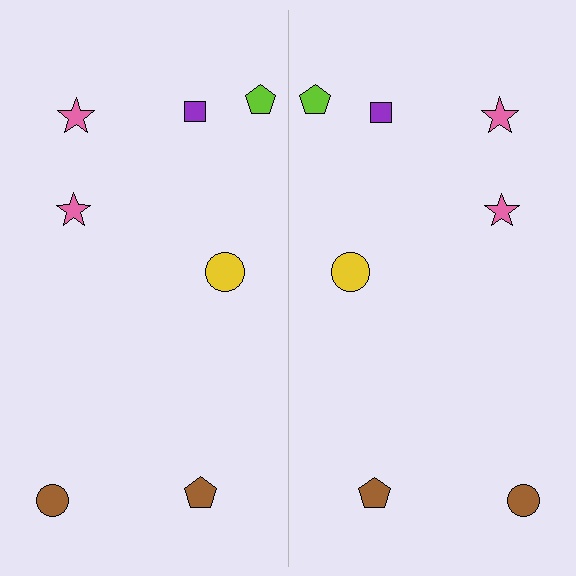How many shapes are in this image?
There are 14 shapes in this image.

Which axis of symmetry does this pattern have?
The pattern has a vertical axis of symmetry running through the center of the image.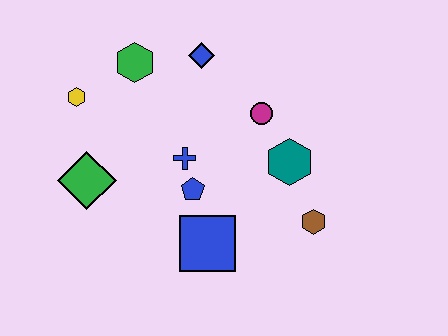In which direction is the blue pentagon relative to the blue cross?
The blue pentagon is below the blue cross.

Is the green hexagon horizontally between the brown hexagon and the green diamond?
Yes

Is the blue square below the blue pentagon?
Yes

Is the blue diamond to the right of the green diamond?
Yes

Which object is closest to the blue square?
The blue pentagon is closest to the blue square.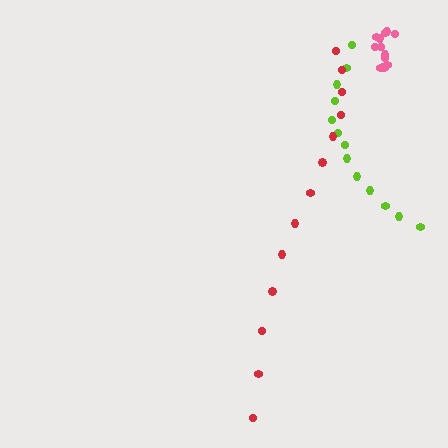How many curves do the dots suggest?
There are 3 distinct paths.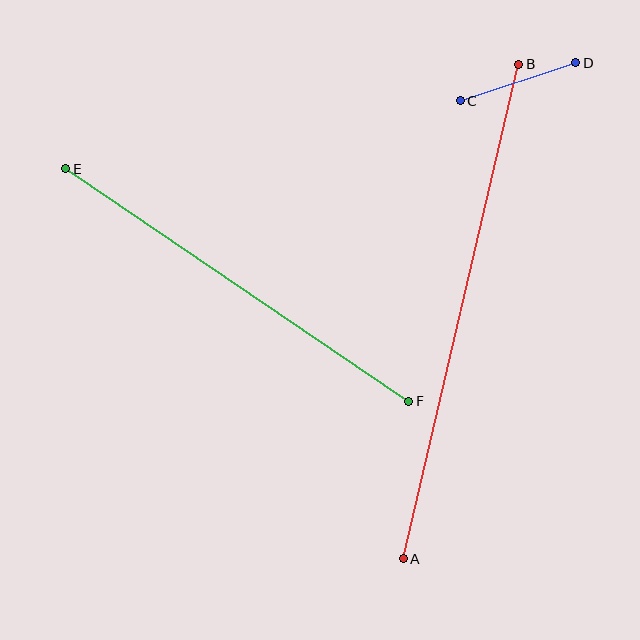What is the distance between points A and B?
The distance is approximately 508 pixels.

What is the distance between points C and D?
The distance is approximately 122 pixels.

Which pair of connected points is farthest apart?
Points A and B are farthest apart.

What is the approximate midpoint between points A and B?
The midpoint is at approximately (461, 311) pixels.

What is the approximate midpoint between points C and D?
The midpoint is at approximately (518, 82) pixels.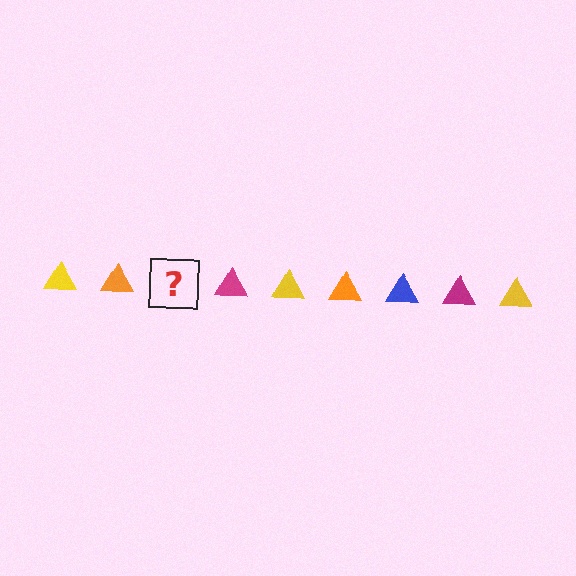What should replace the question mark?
The question mark should be replaced with a blue triangle.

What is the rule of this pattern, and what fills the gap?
The rule is that the pattern cycles through yellow, orange, blue, magenta triangles. The gap should be filled with a blue triangle.